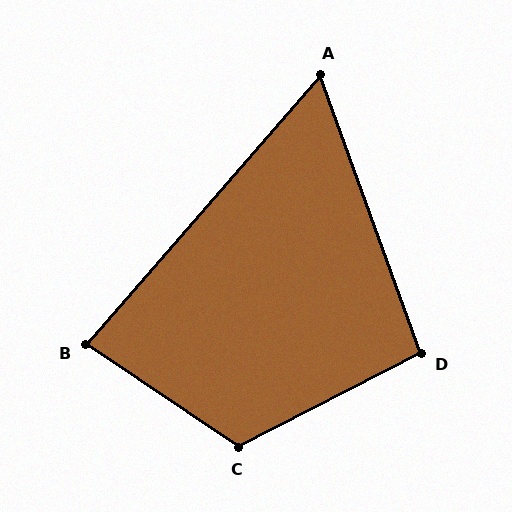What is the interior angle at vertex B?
Approximately 83 degrees (acute).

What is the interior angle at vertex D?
Approximately 97 degrees (obtuse).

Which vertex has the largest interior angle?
C, at approximately 119 degrees.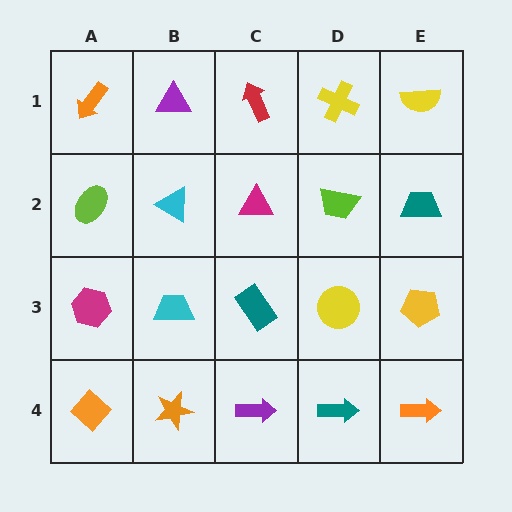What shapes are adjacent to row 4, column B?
A cyan trapezoid (row 3, column B), an orange diamond (row 4, column A), a purple arrow (row 4, column C).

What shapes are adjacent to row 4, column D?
A yellow circle (row 3, column D), a purple arrow (row 4, column C), an orange arrow (row 4, column E).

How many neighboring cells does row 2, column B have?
4.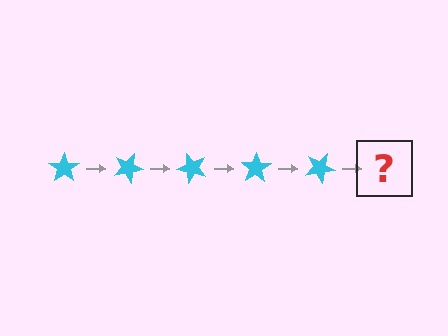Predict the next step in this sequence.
The next step is a cyan star rotated 125 degrees.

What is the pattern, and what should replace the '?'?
The pattern is that the star rotates 25 degrees each step. The '?' should be a cyan star rotated 125 degrees.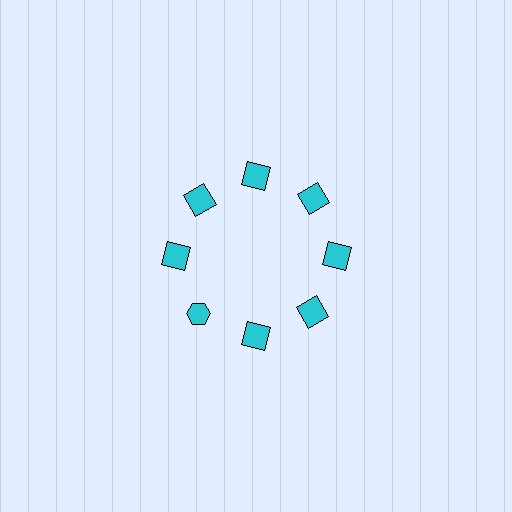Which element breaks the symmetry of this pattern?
The cyan hexagon at roughly the 8 o'clock position breaks the symmetry. All other shapes are cyan squares.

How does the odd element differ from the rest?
It has a different shape: hexagon instead of square.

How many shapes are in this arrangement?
There are 8 shapes arranged in a ring pattern.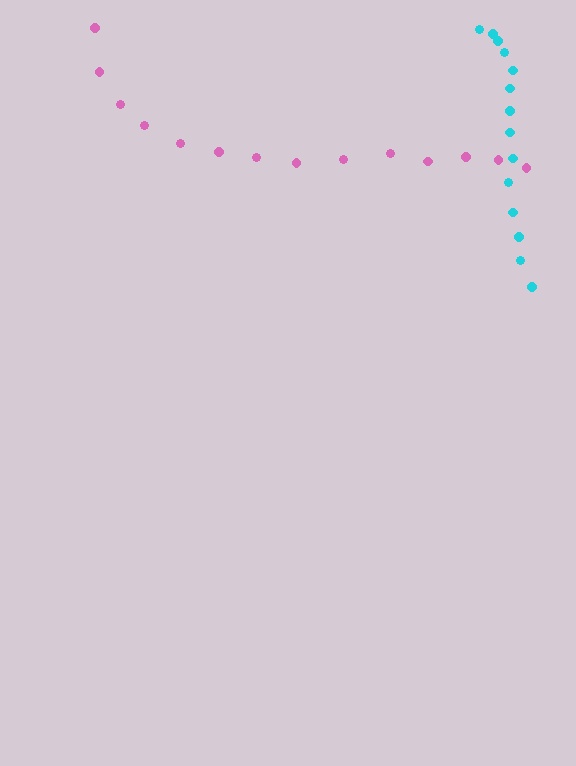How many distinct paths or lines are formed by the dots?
There are 2 distinct paths.